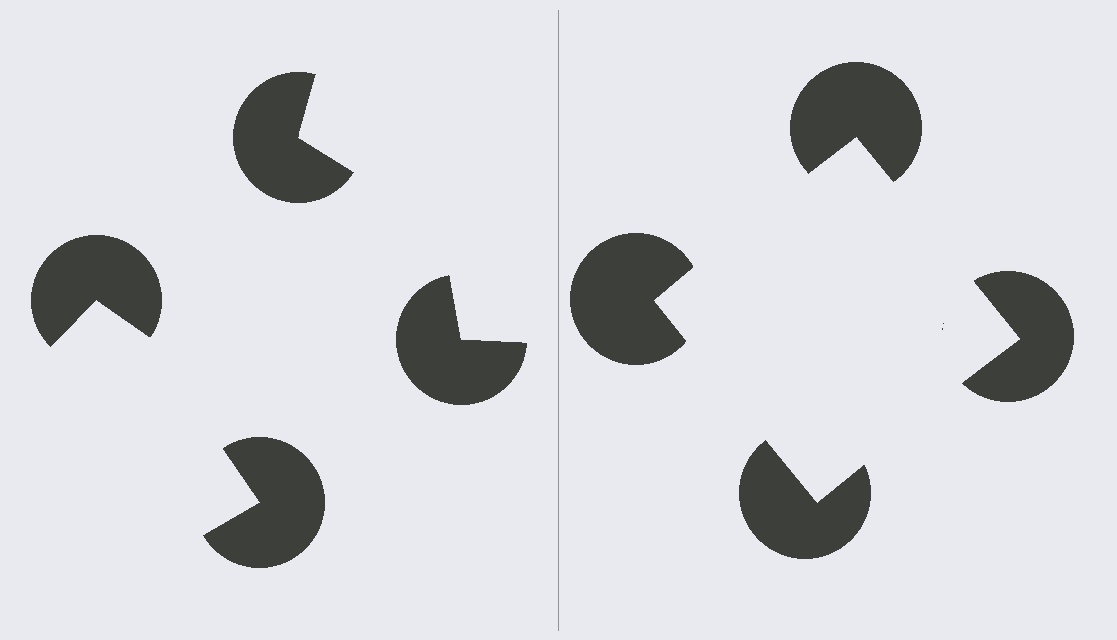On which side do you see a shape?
An illusory square appears on the right side. On the left side the wedge cuts are rotated, so no coherent shape forms.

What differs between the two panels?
The pac-man discs are positioned identically on both sides; only the wedge orientations differ. On the right they align to a square; on the left they are misaligned.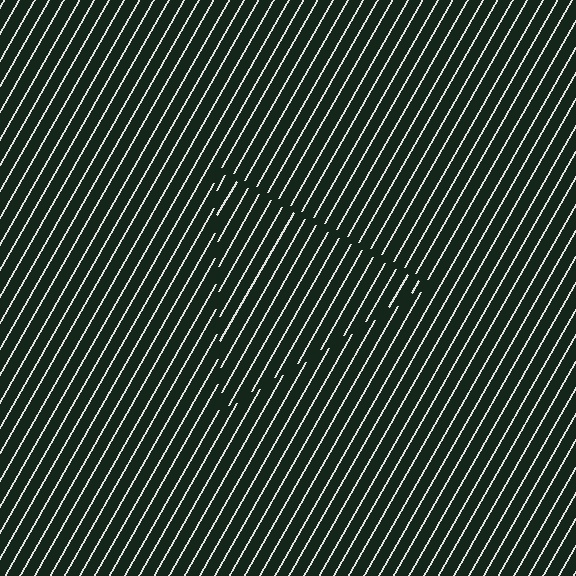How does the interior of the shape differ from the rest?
The interior of the shape contains the same grating, shifted by half a period — the contour is defined by the phase discontinuity where line-ends from the inner and outer gratings abut.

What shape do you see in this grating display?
An illusory triangle. The interior of the shape contains the same grating, shifted by half a period — the contour is defined by the phase discontinuity where line-ends from the inner and outer gratings abut.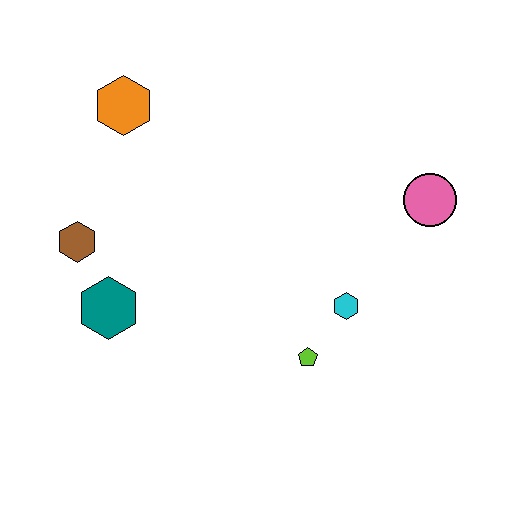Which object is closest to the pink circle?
The cyan hexagon is closest to the pink circle.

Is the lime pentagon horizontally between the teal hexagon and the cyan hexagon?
Yes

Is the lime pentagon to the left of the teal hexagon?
No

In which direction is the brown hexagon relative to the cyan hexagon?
The brown hexagon is to the left of the cyan hexagon.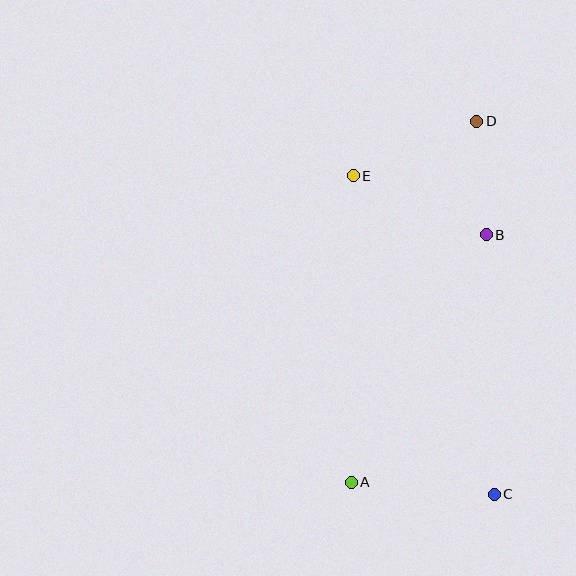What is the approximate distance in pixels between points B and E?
The distance between B and E is approximately 145 pixels.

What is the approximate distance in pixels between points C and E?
The distance between C and E is approximately 348 pixels.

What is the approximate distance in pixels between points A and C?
The distance between A and C is approximately 143 pixels.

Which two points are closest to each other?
Points B and D are closest to each other.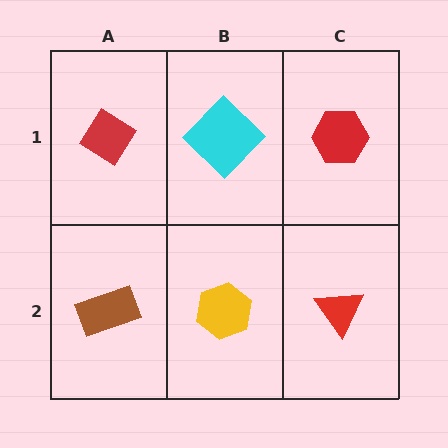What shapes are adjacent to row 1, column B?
A yellow hexagon (row 2, column B), a red diamond (row 1, column A), a red hexagon (row 1, column C).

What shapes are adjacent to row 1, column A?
A brown rectangle (row 2, column A), a cyan diamond (row 1, column B).